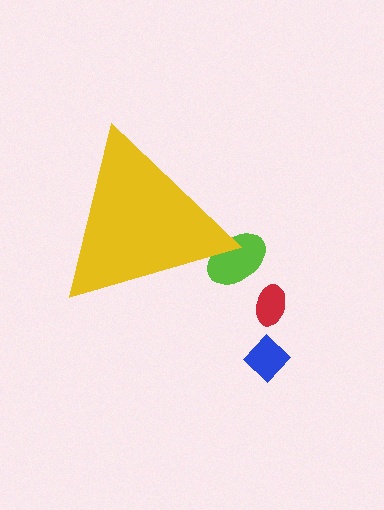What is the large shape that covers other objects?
A yellow triangle.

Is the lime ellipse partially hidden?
Yes, the lime ellipse is partially hidden behind the yellow triangle.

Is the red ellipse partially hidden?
No, the red ellipse is fully visible.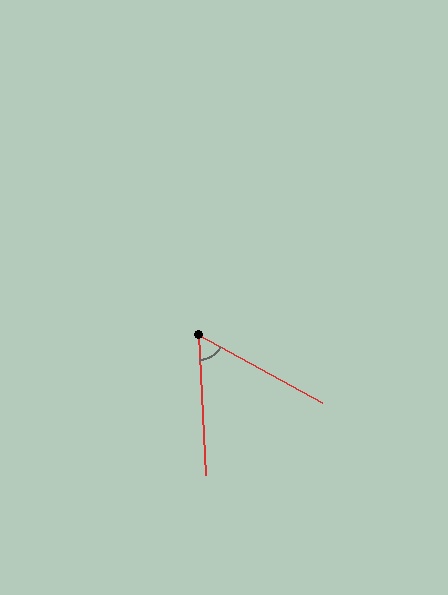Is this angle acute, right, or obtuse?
It is acute.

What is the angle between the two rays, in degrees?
Approximately 59 degrees.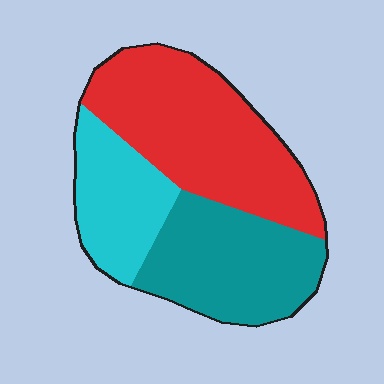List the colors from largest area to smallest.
From largest to smallest: red, teal, cyan.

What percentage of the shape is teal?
Teal covers 33% of the shape.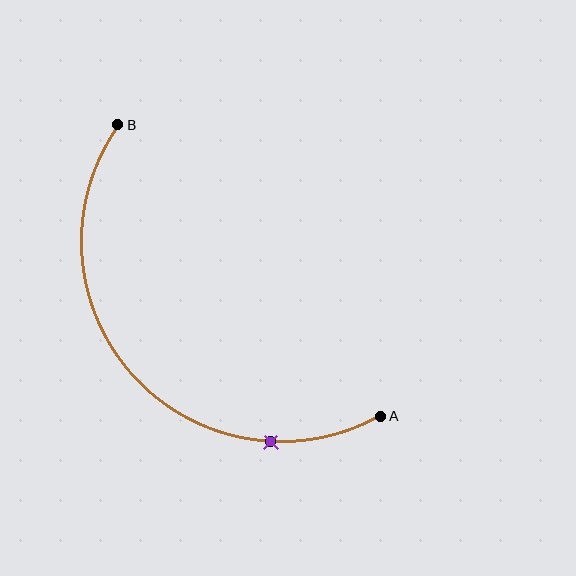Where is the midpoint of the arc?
The arc midpoint is the point on the curve farthest from the straight line joining A and B. It sits below and to the left of that line.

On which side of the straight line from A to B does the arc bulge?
The arc bulges below and to the left of the straight line connecting A and B.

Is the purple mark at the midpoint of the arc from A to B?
No. The purple mark lies on the arc but is closer to endpoint A. The arc midpoint would be at the point on the curve equidistant along the arc from both A and B.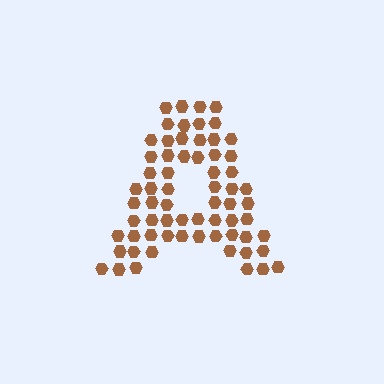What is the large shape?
The large shape is the letter A.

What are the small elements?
The small elements are hexagons.